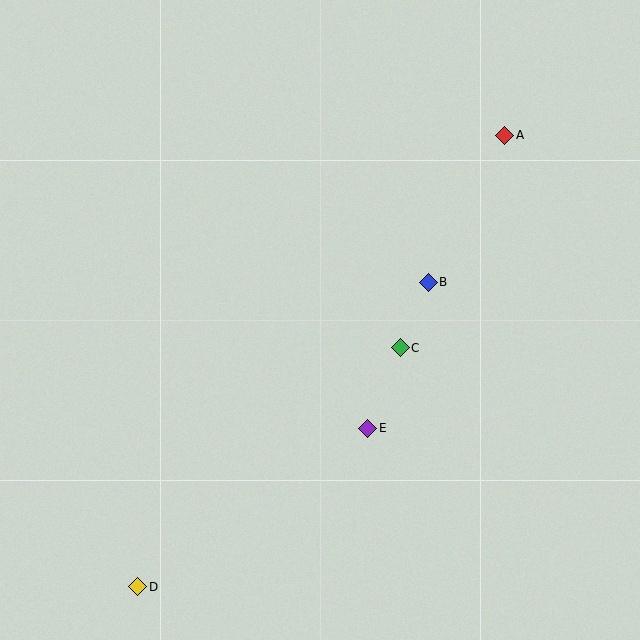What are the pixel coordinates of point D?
Point D is at (138, 587).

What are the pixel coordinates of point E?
Point E is at (368, 428).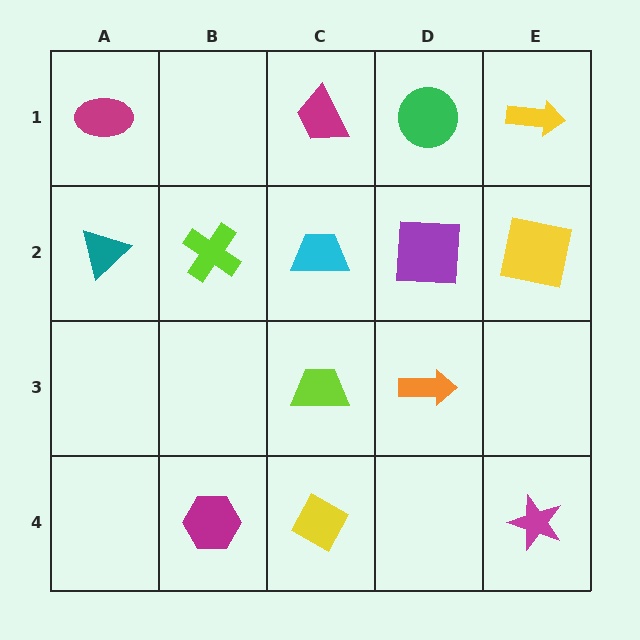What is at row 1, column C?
A magenta trapezoid.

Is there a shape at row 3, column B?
No, that cell is empty.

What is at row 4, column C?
A yellow diamond.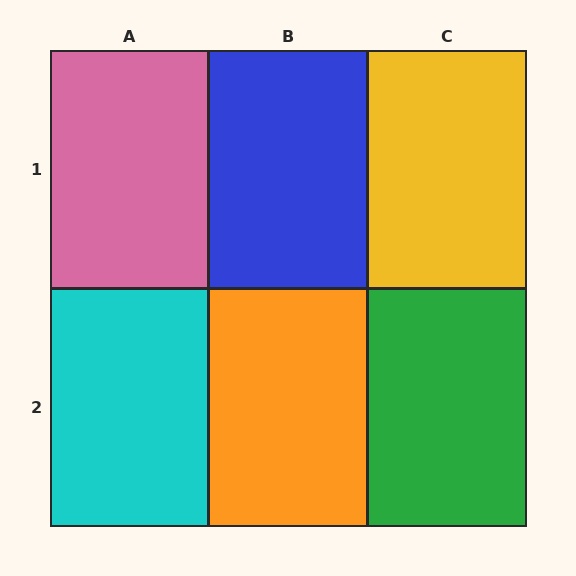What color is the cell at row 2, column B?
Orange.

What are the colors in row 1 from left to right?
Pink, blue, yellow.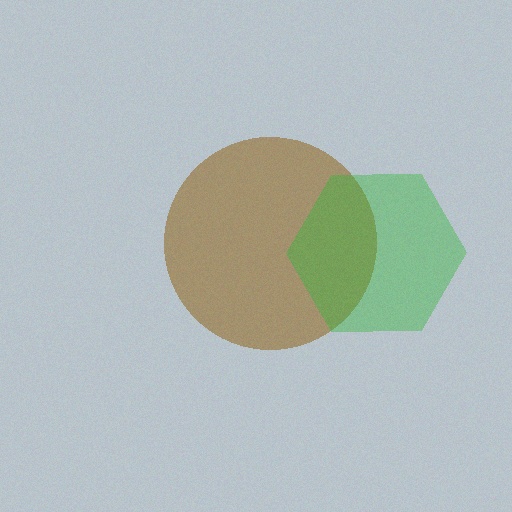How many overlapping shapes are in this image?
There are 2 overlapping shapes in the image.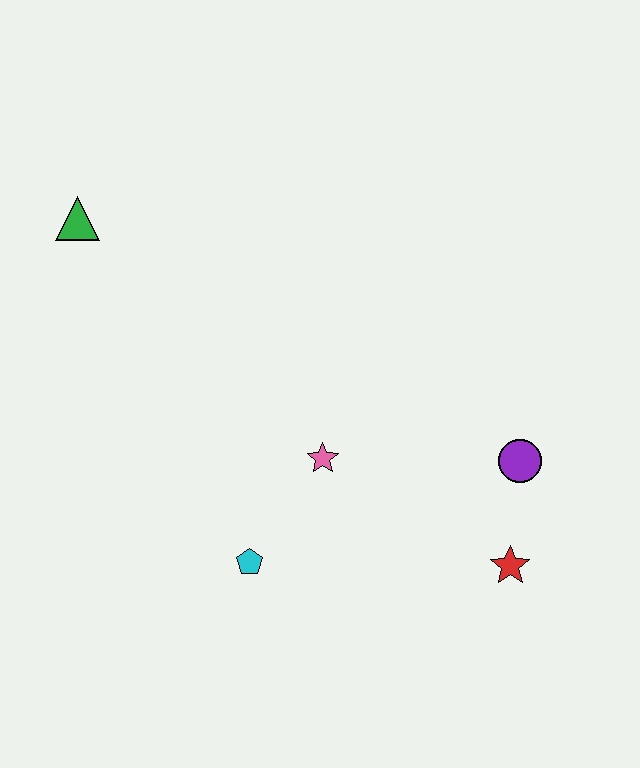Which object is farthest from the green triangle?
The red star is farthest from the green triangle.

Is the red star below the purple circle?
Yes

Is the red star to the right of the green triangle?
Yes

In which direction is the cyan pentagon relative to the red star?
The cyan pentagon is to the left of the red star.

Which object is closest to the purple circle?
The red star is closest to the purple circle.